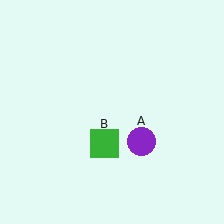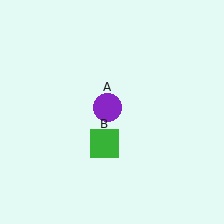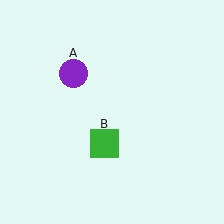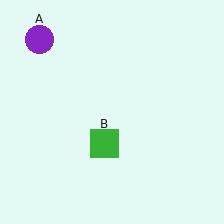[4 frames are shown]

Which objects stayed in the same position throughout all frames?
Green square (object B) remained stationary.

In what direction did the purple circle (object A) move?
The purple circle (object A) moved up and to the left.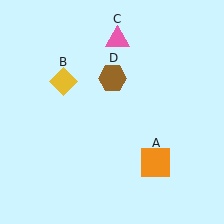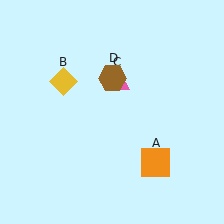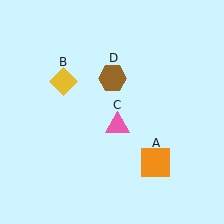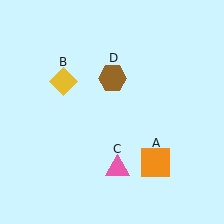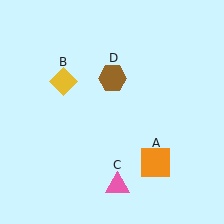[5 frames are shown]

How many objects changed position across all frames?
1 object changed position: pink triangle (object C).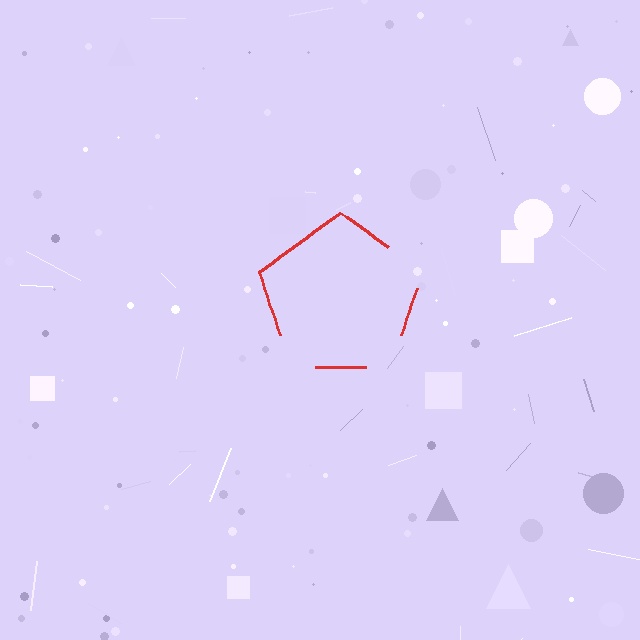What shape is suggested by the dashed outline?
The dashed outline suggests a pentagon.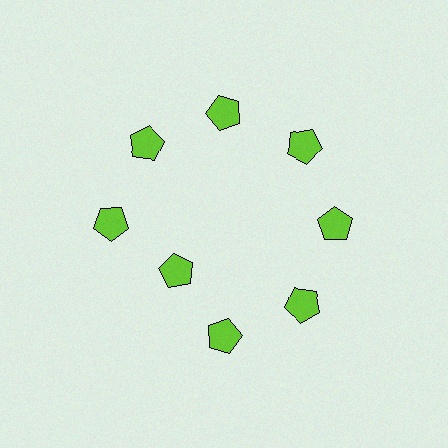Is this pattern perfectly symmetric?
No. The 8 lime pentagons are arranged in a ring, but one element near the 8 o'clock position is pulled inward toward the center, breaking the 8-fold rotational symmetry.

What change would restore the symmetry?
The symmetry would be restored by moving it outward, back onto the ring so that all 8 pentagons sit at equal angles and equal distance from the center.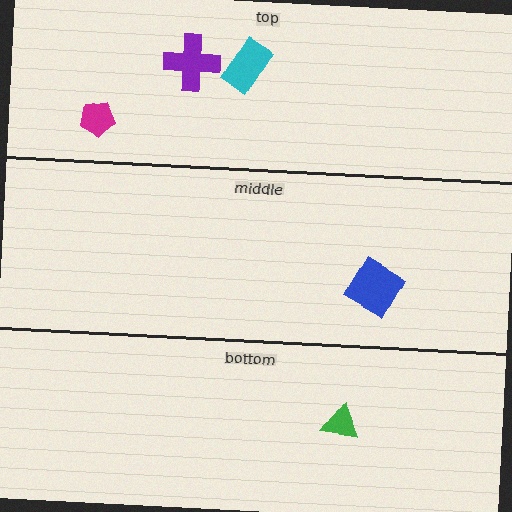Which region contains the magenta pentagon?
The top region.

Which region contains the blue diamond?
The middle region.